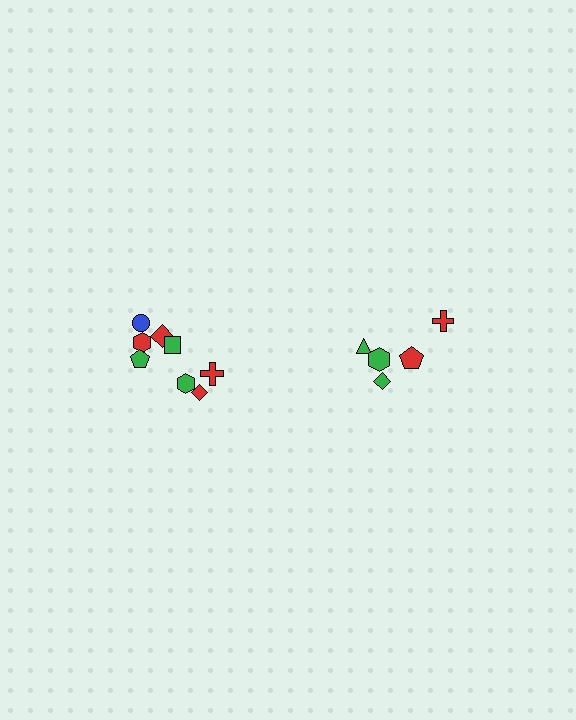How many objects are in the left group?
There are 8 objects.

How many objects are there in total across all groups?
There are 13 objects.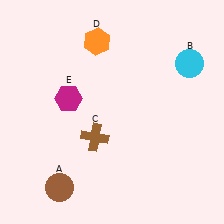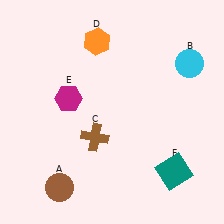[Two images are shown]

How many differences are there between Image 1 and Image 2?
There is 1 difference between the two images.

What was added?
A teal square (F) was added in Image 2.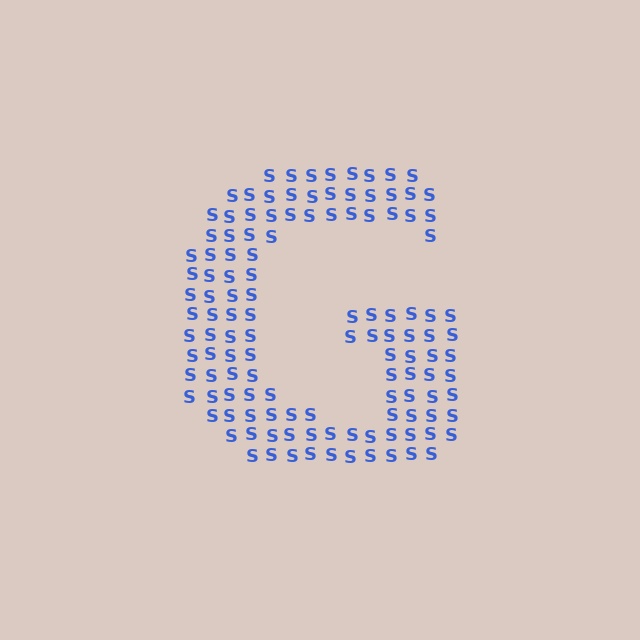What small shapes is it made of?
It is made of small letter S's.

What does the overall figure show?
The overall figure shows the letter G.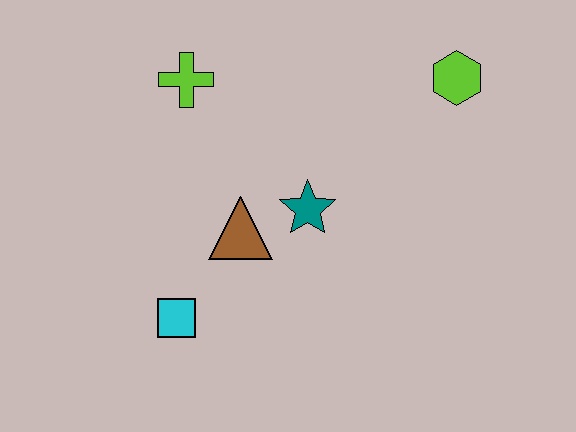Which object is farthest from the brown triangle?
The lime hexagon is farthest from the brown triangle.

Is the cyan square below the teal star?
Yes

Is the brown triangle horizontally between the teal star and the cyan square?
Yes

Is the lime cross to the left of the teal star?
Yes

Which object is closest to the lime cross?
The brown triangle is closest to the lime cross.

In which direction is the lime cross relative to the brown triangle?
The lime cross is above the brown triangle.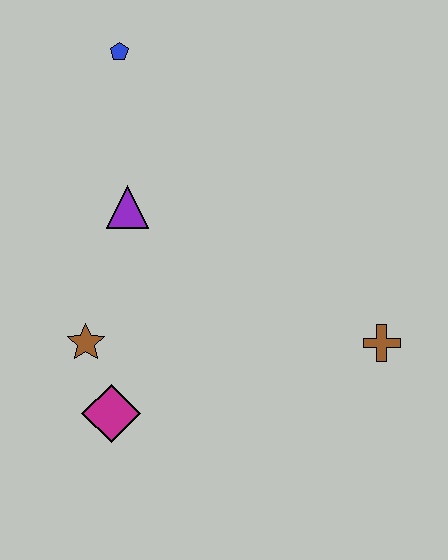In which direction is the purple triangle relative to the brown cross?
The purple triangle is to the left of the brown cross.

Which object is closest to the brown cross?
The magenta diamond is closest to the brown cross.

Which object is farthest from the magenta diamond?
The blue pentagon is farthest from the magenta diamond.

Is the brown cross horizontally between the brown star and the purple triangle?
No